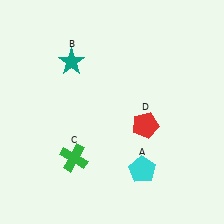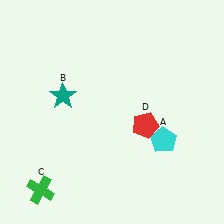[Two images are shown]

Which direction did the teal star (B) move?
The teal star (B) moved down.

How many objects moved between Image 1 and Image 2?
3 objects moved between the two images.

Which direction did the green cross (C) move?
The green cross (C) moved left.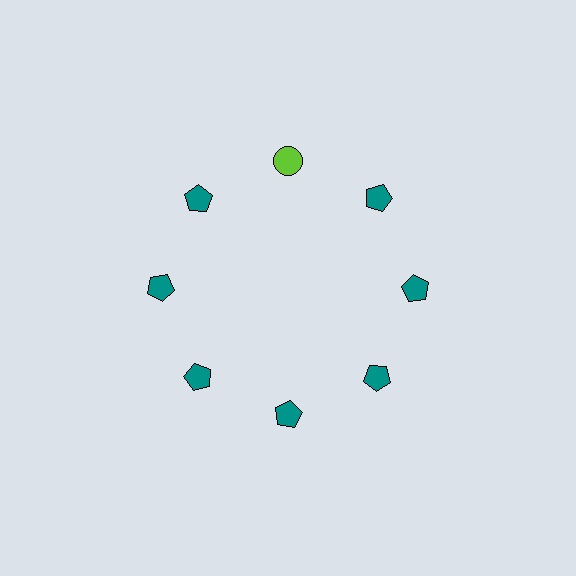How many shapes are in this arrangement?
There are 8 shapes arranged in a ring pattern.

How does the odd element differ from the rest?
It differs in both color (lime instead of teal) and shape (circle instead of pentagon).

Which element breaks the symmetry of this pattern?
The lime circle at roughly the 12 o'clock position breaks the symmetry. All other shapes are teal pentagons.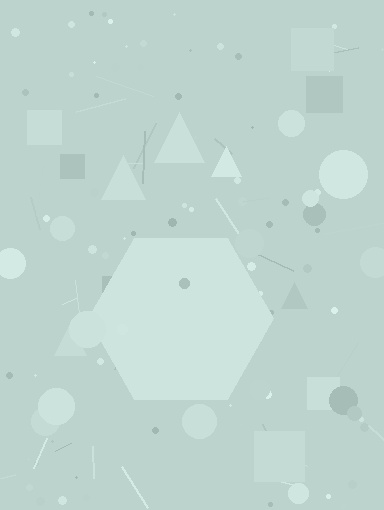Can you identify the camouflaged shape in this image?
The camouflaged shape is a hexagon.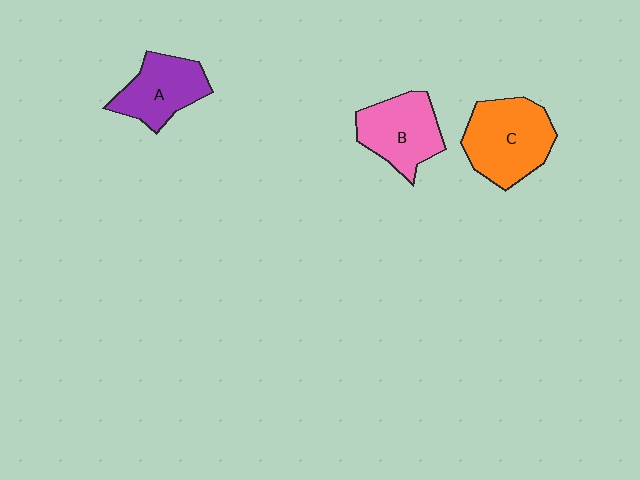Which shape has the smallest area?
Shape A (purple).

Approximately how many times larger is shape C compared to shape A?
Approximately 1.3 times.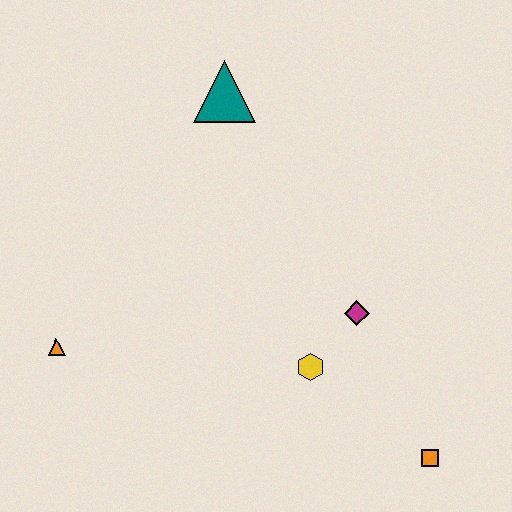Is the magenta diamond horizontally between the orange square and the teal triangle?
Yes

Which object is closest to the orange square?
The yellow hexagon is closest to the orange square.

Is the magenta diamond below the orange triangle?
No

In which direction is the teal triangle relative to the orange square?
The teal triangle is above the orange square.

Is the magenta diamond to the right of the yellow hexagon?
Yes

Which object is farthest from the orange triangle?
The orange square is farthest from the orange triangle.